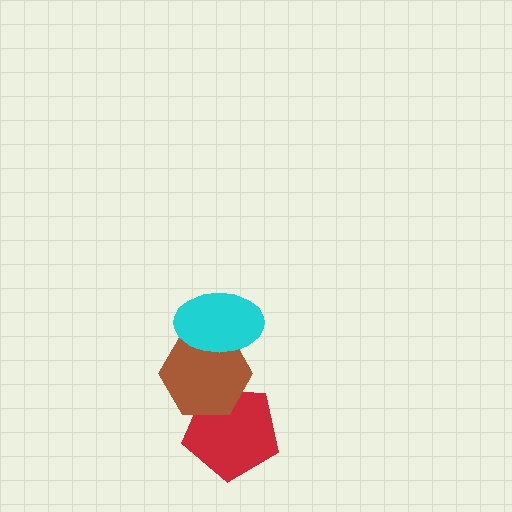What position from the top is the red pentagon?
The red pentagon is 3rd from the top.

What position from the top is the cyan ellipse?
The cyan ellipse is 1st from the top.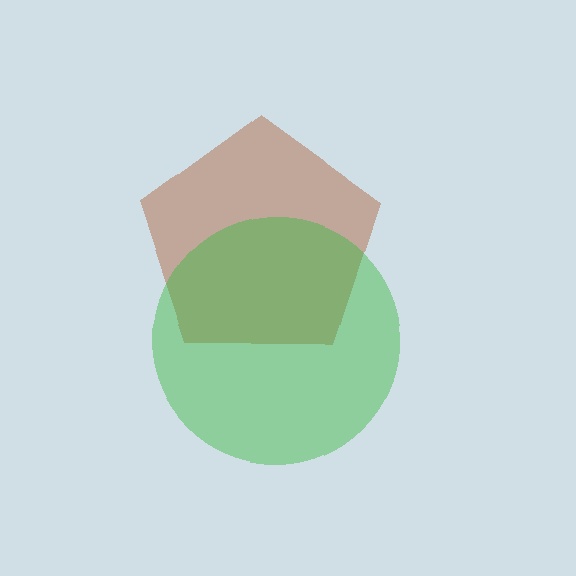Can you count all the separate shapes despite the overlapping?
Yes, there are 2 separate shapes.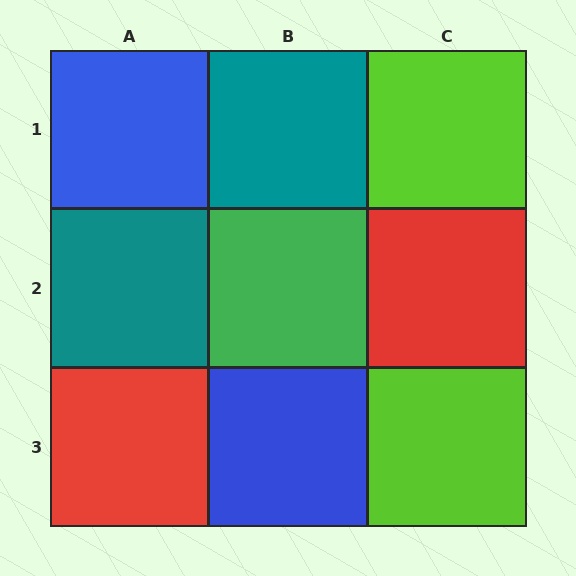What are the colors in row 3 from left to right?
Red, blue, lime.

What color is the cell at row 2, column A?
Teal.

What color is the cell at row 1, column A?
Blue.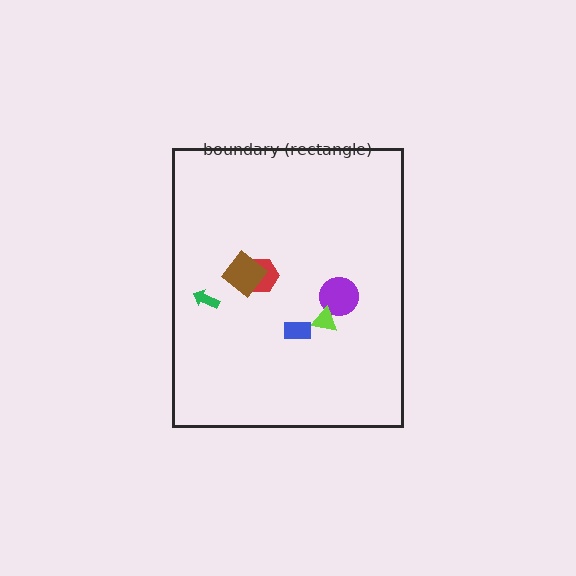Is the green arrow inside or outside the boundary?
Inside.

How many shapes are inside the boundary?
6 inside, 0 outside.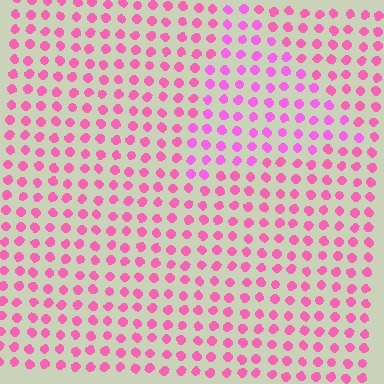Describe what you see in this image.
The image is filled with small pink elements in a uniform arrangement. A triangle-shaped region is visible where the elements are tinted to a slightly different hue, forming a subtle color boundary.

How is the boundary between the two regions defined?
The boundary is defined purely by a slight shift in hue (about 23 degrees). Spacing, size, and orientation are identical on both sides.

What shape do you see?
I see a triangle.